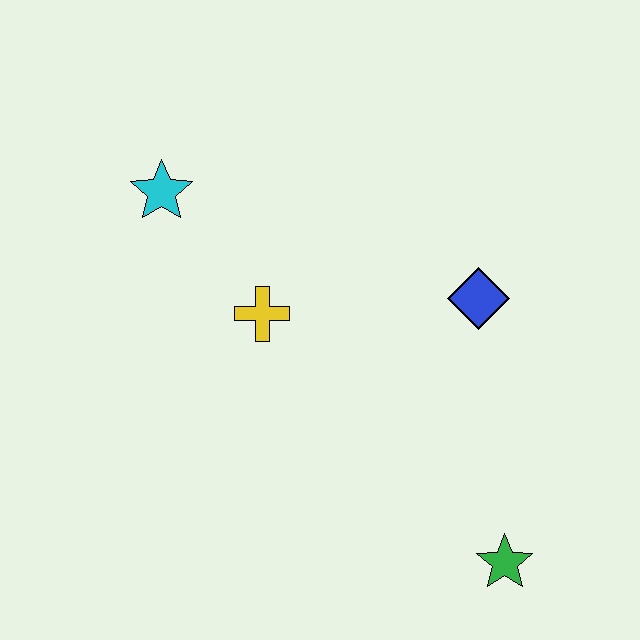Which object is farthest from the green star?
The cyan star is farthest from the green star.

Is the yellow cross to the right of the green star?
No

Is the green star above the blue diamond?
No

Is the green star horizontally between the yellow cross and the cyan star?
No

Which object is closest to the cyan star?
The yellow cross is closest to the cyan star.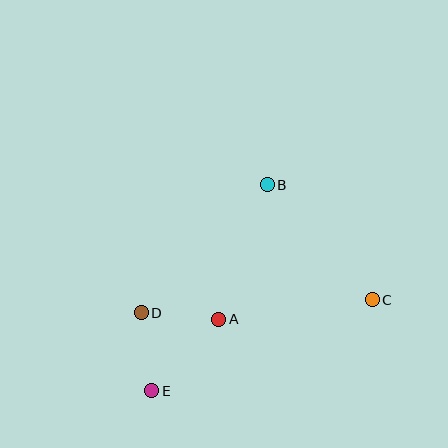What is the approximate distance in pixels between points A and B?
The distance between A and B is approximately 143 pixels.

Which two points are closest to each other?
Points A and D are closest to each other.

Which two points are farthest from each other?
Points C and E are farthest from each other.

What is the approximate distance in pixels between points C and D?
The distance between C and D is approximately 231 pixels.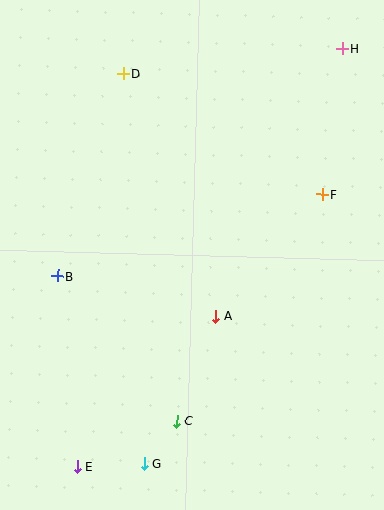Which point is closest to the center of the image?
Point A at (216, 316) is closest to the center.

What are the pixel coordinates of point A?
Point A is at (216, 316).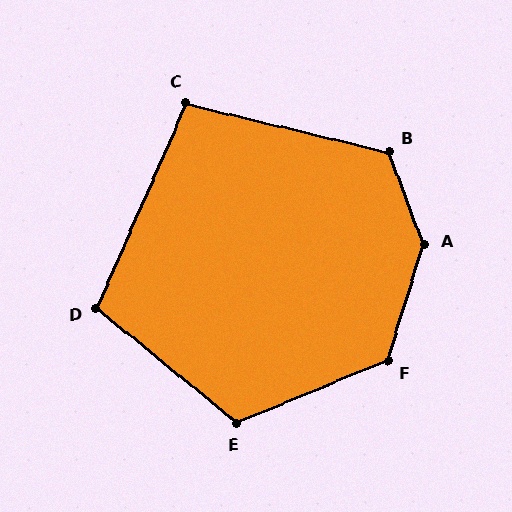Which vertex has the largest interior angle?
A, at approximately 142 degrees.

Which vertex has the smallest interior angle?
C, at approximately 100 degrees.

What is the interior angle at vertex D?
Approximately 106 degrees (obtuse).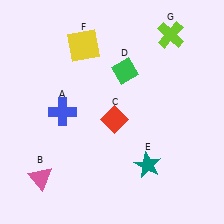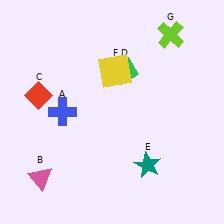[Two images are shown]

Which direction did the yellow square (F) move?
The yellow square (F) moved right.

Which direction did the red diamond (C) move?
The red diamond (C) moved left.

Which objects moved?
The objects that moved are: the red diamond (C), the yellow square (F).